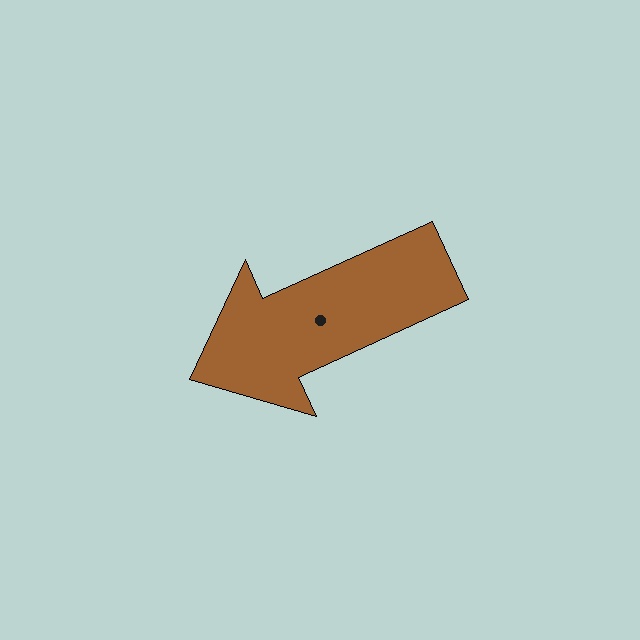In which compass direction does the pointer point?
Southwest.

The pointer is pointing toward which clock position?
Roughly 8 o'clock.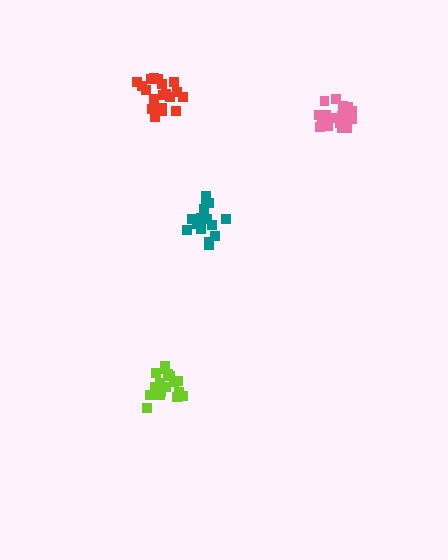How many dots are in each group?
Group 1: 16 dots, Group 2: 19 dots, Group 3: 18 dots, Group 4: 18 dots (71 total).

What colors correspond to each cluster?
The clusters are colored: teal, red, pink, lime.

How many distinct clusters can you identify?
There are 4 distinct clusters.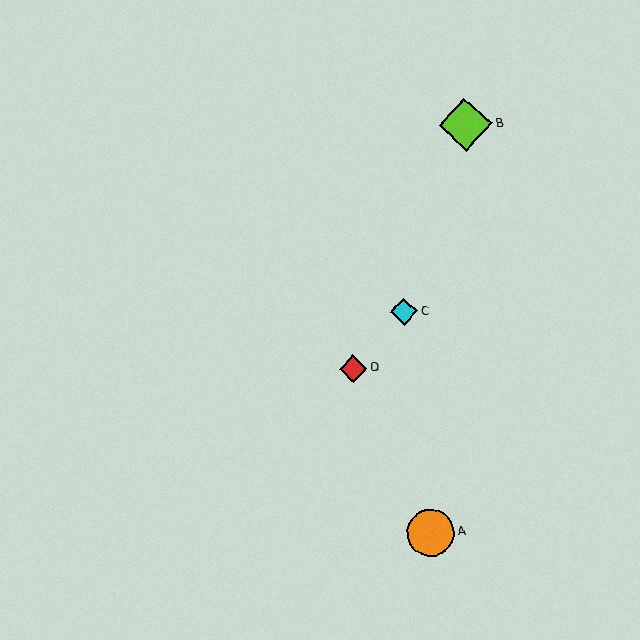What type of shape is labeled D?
Shape D is a red diamond.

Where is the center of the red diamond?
The center of the red diamond is at (353, 369).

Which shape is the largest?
The lime diamond (labeled B) is the largest.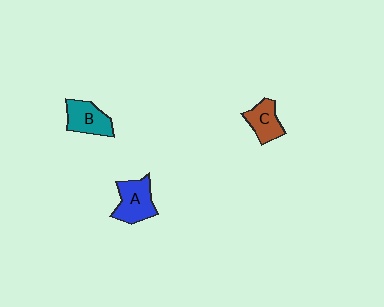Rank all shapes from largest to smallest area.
From largest to smallest: A (blue), B (teal), C (brown).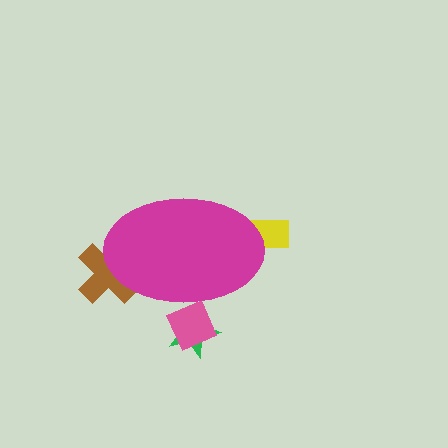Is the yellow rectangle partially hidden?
Yes, the yellow rectangle is partially hidden behind the magenta ellipse.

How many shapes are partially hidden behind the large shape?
4 shapes are partially hidden.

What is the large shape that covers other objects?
A magenta ellipse.